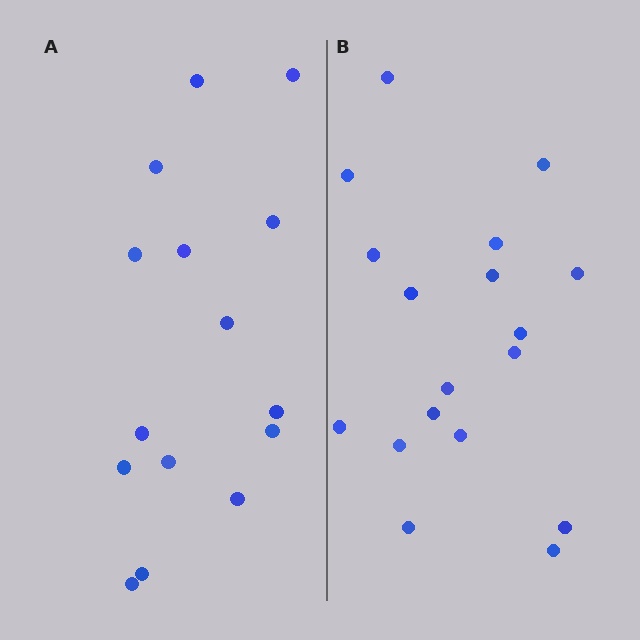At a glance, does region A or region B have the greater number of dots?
Region B (the right region) has more dots.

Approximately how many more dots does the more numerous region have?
Region B has just a few more — roughly 2 or 3 more dots than region A.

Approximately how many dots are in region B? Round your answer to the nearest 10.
About 20 dots. (The exact count is 18, which rounds to 20.)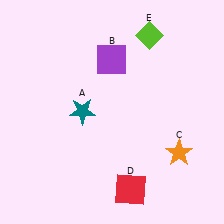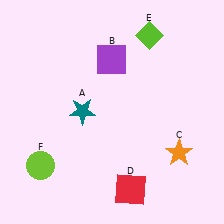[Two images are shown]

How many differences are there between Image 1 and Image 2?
There is 1 difference between the two images.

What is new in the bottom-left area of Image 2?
A lime circle (F) was added in the bottom-left area of Image 2.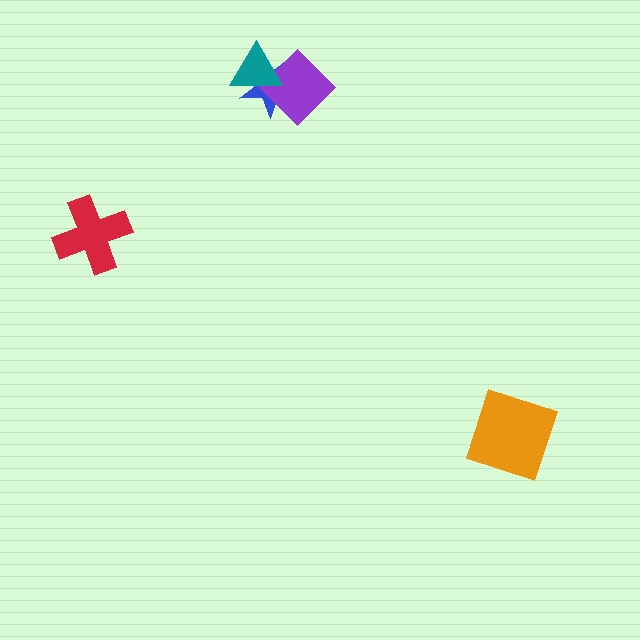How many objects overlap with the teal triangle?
2 objects overlap with the teal triangle.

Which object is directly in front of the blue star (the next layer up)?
The purple diamond is directly in front of the blue star.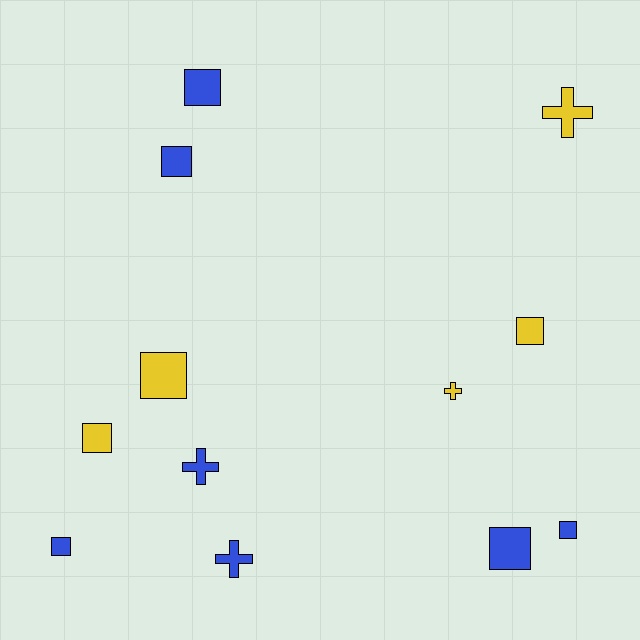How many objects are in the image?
There are 12 objects.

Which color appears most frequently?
Blue, with 7 objects.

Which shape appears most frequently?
Square, with 8 objects.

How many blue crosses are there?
There are 2 blue crosses.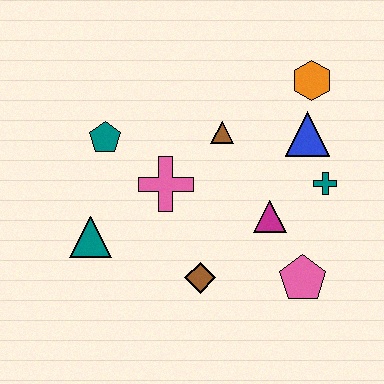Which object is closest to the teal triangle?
The pink cross is closest to the teal triangle.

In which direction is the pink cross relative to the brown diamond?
The pink cross is above the brown diamond.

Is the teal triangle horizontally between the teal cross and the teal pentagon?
No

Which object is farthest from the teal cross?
The teal triangle is farthest from the teal cross.